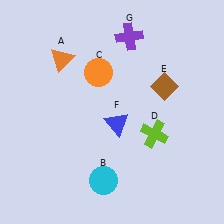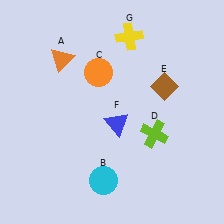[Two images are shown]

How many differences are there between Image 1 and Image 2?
There is 1 difference between the two images.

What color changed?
The cross (G) changed from purple in Image 1 to yellow in Image 2.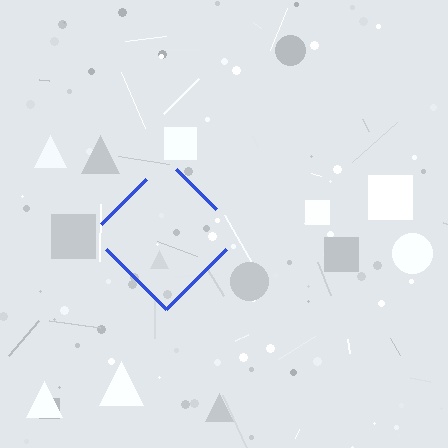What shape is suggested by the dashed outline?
The dashed outline suggests a diamond.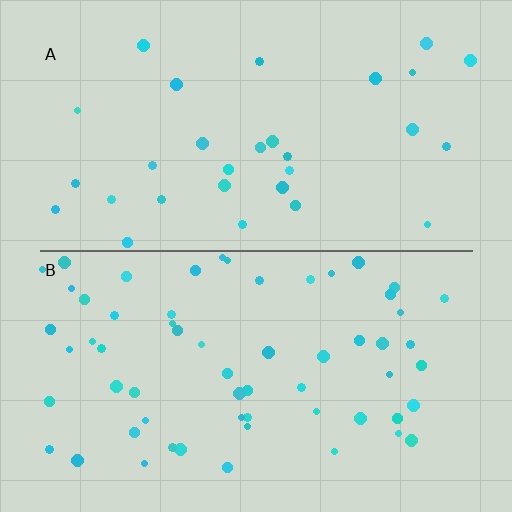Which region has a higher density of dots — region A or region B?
B (the bottom).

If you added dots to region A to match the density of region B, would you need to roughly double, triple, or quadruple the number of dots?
Approximately double.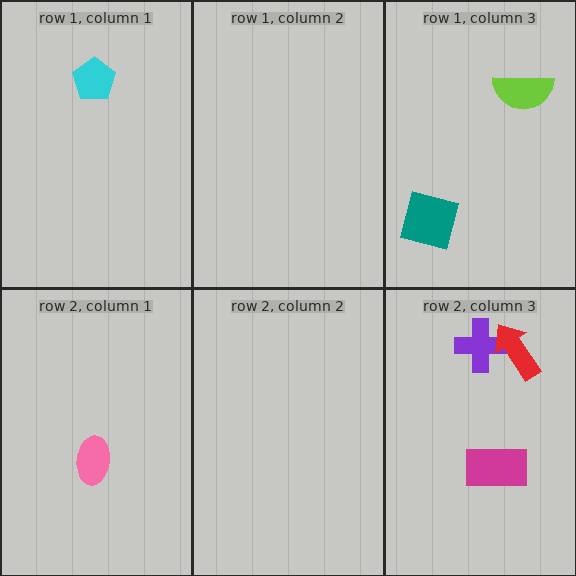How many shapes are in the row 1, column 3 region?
2.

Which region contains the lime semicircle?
The row 1, column 3 region.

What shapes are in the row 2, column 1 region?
The pink ellipse.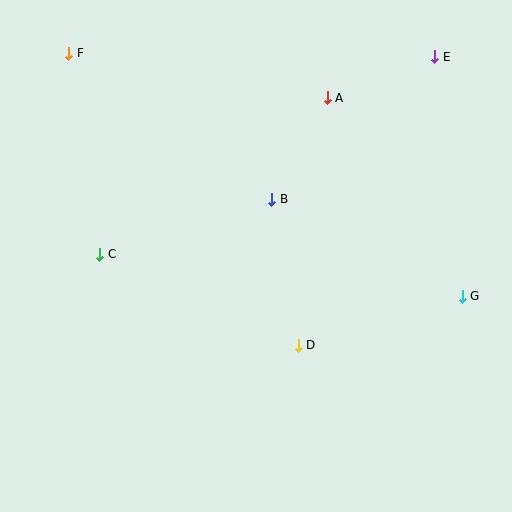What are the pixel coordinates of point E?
Point E is at (435, 57).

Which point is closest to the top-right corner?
Point E is closest to the top-right corner.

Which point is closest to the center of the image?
Point B at (272, 199) is closest to the center.